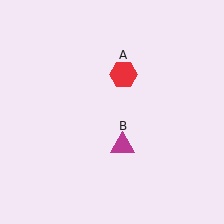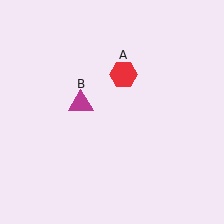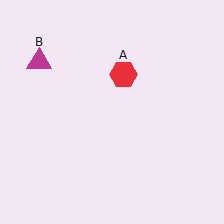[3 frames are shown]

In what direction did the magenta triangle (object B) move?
The magenta triangle (object B) moved up and to the left.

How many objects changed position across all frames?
1 object changed position: magenta triangle (object B).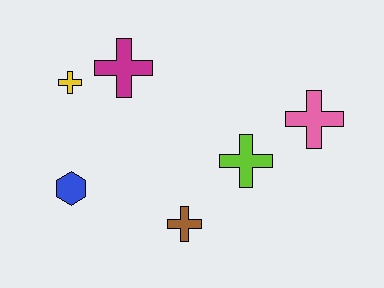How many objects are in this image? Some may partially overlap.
There are 6 objects.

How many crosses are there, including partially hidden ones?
There are 5 crosses.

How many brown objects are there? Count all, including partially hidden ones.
There is 1 brown object.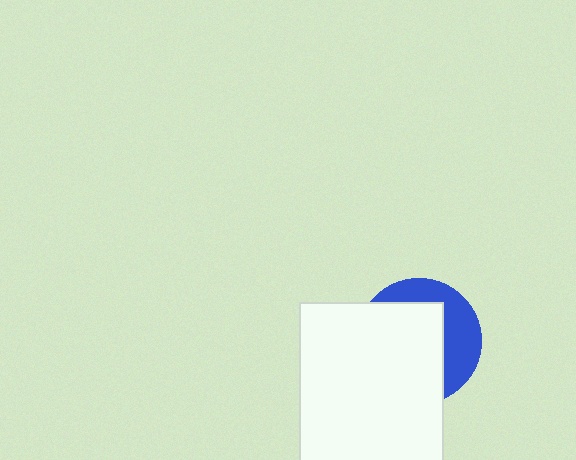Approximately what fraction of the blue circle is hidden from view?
Roughly 63% of the blue circle is hidden behind the white rectangle.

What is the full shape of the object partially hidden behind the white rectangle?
The partially hidden object is a blue circle.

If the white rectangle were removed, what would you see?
You would see the complete blue circle.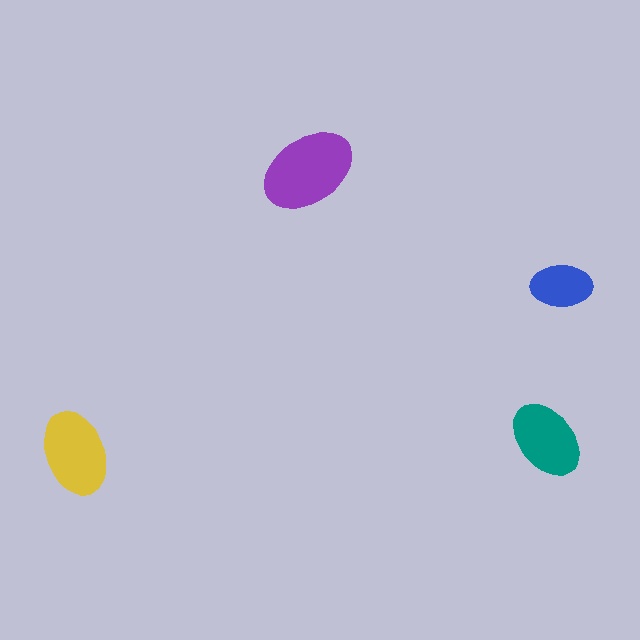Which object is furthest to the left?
The yellow ellipse is leftmost.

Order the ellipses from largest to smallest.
the purple one, the yellow one, the teal one, the blue one.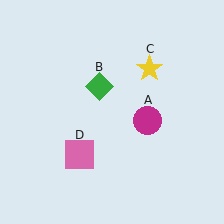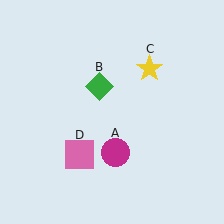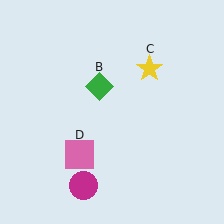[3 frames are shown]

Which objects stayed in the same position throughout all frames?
Green diamond (object B) and yellow star (object C) and pink square (object D) remained stationary.